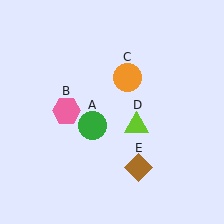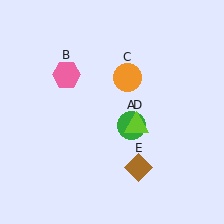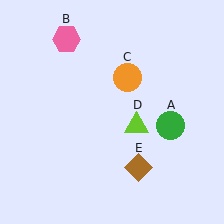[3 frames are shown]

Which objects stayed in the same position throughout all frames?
Orange circle (object C) and lime triangle (object D) and brown diamond (object E) remained stationary.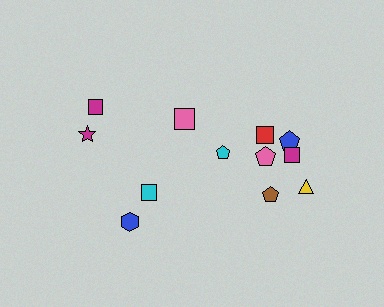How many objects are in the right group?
There are 8 objects.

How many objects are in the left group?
There are 4 objects.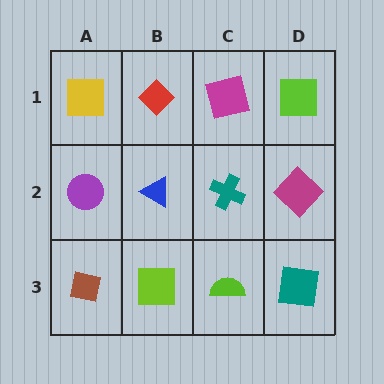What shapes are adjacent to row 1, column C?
A teal cross (row 2, column C), a red diamond (row 1, column B), a lime square (row 1, column D).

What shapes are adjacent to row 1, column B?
A blue triangle (row 2, column B), a yellow square (row 1, column A), a magenta square (row 1, column C).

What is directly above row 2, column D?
A lime square.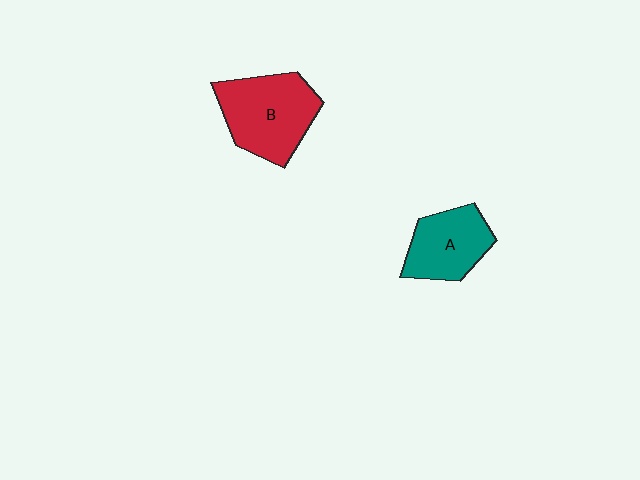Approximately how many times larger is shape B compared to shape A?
Approximately 1.3 times.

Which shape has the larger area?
Shape B (red).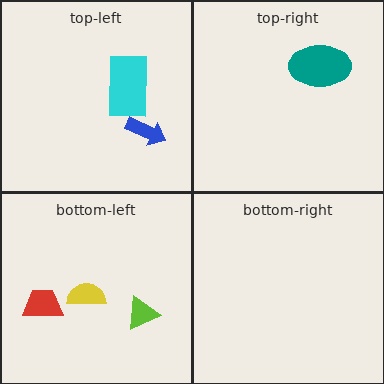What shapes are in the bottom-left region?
The lime triangle, the red trapezoid, the yellow semicircle.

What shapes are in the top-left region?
The cyan rectangle, the blue arrow.